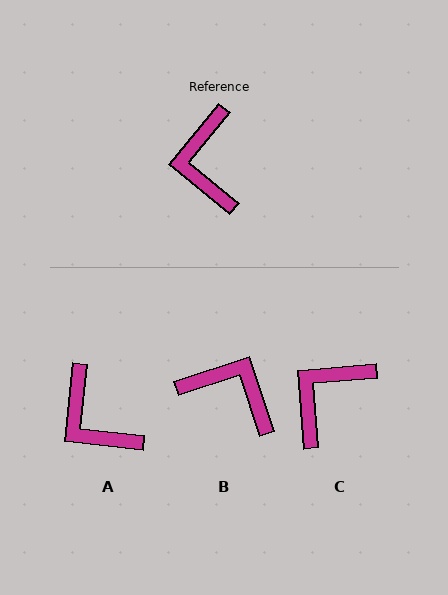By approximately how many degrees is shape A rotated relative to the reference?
Approximately 33 degrees counter-clockwise.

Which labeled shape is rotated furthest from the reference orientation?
B, about 122 degrees away.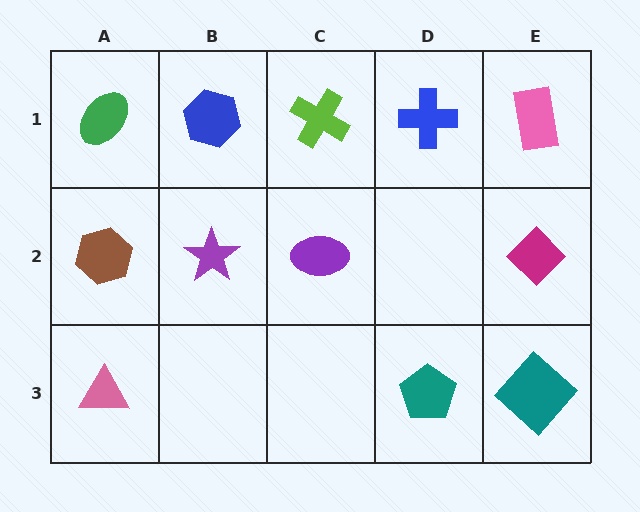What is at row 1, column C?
A lime cross.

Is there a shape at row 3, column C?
No, that cell is empty.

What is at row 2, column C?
A purple ellipse.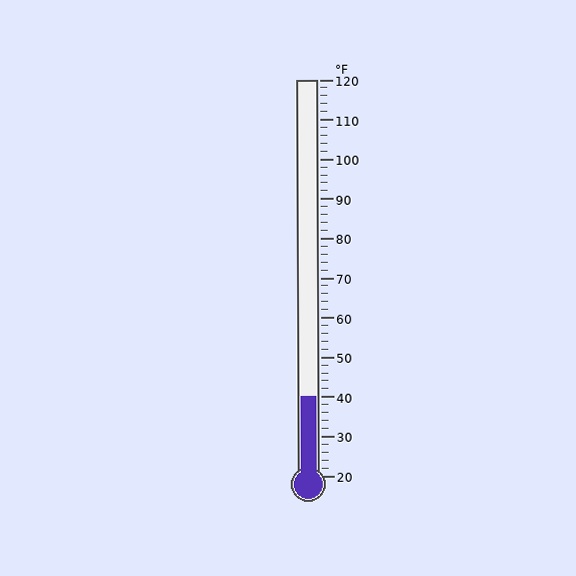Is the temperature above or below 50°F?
The temperature is below 50°F.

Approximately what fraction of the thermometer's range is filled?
The thermometer is filled to approximately 20% of its range.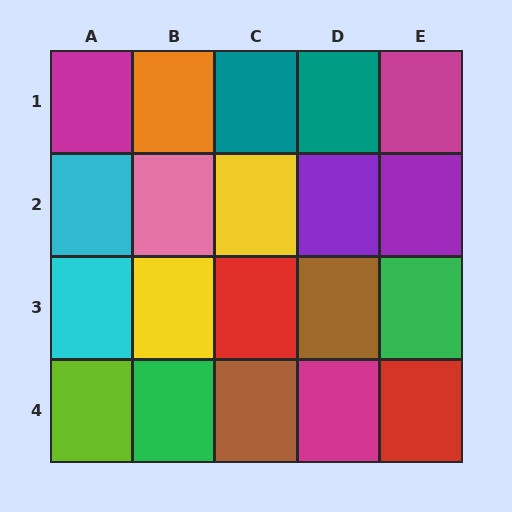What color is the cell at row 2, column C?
Yellow.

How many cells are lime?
1 cell is lime.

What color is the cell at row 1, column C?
Teal.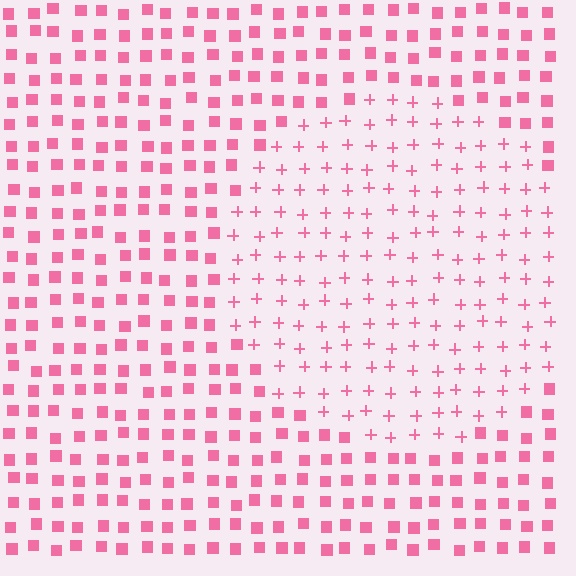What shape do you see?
I see a circle.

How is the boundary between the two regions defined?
The boundary is defined by a change in element shape: plus signs inside vs. squares outside. All elements share the same color and spacing.